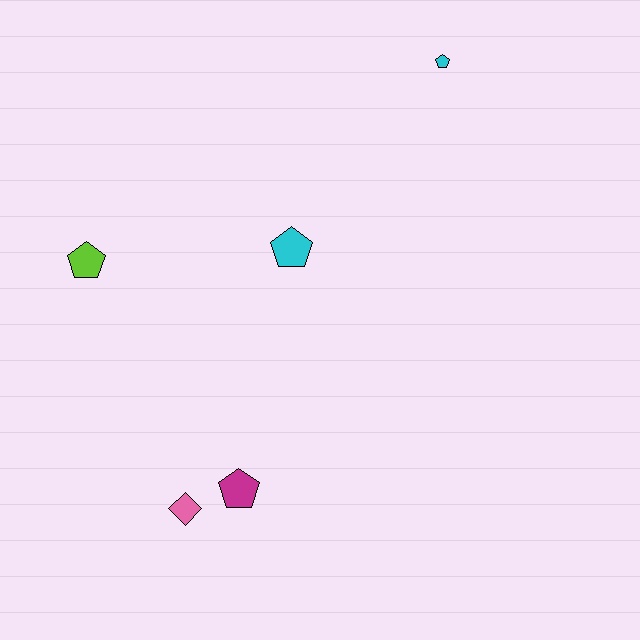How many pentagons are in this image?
There are 4 pentagons.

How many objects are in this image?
There are 5 objects.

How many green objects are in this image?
There are no green objects.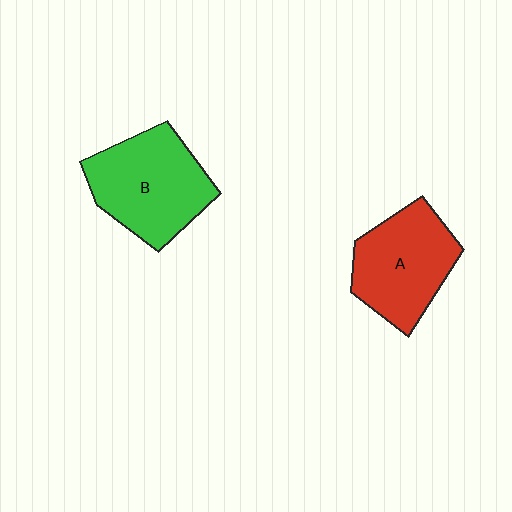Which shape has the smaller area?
Shape A (red).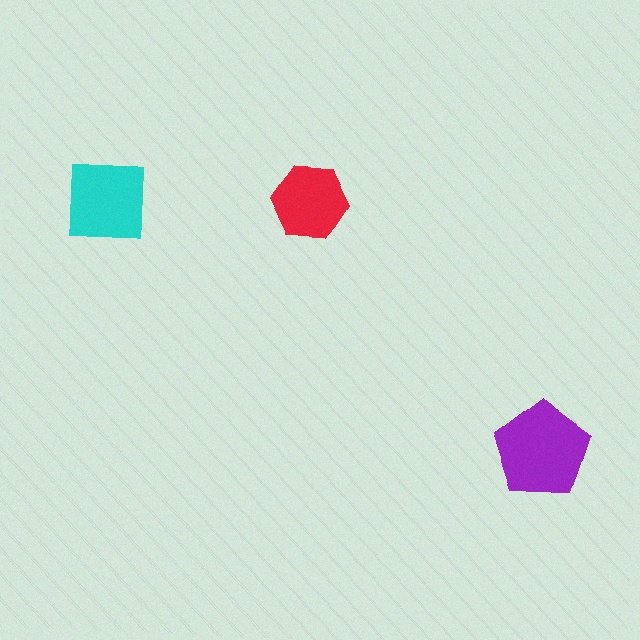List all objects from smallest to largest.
The red hexagon, the cyan square, the purple pentagon.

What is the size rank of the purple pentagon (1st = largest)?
1st.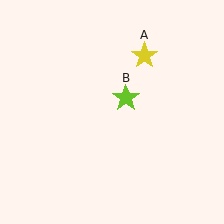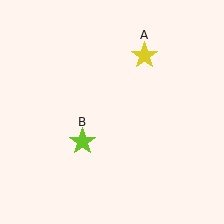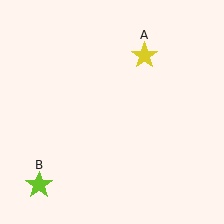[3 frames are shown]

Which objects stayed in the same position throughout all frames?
Yellow star (object A) remained stationary.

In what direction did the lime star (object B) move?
The lime star (object B) moved down and to the left.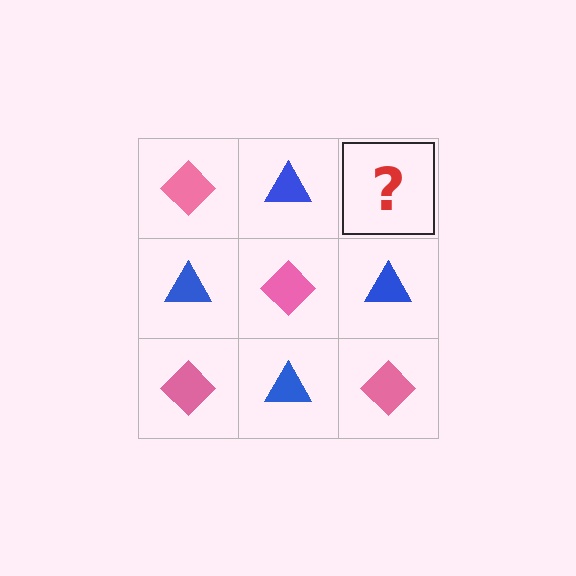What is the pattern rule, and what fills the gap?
The rule is that it alternates pink diamond and blue triangle in a checkerboard pattern. The gap should be filled with a pink diamond.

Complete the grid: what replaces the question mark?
The question mark should be replaced with a pink diamond.